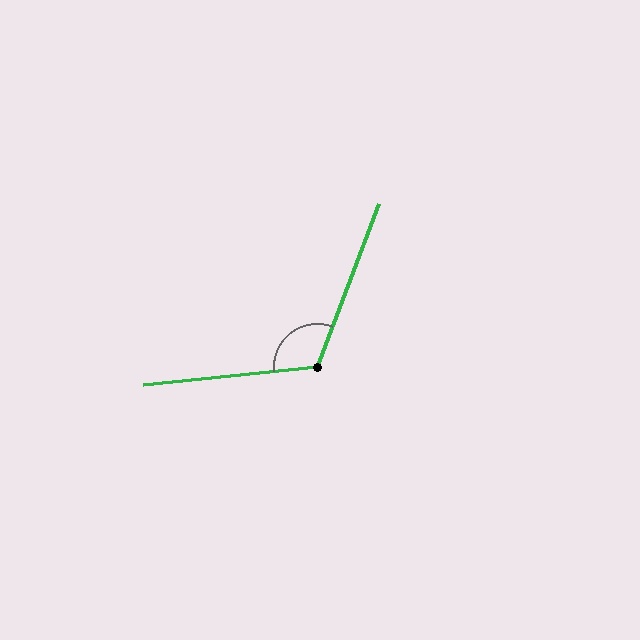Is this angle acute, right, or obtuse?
It is obtuse.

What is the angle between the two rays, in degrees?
Approximately 117 degrees.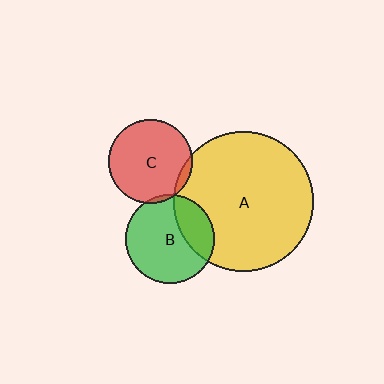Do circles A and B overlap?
Yes.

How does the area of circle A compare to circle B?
Approximately 2.5 times.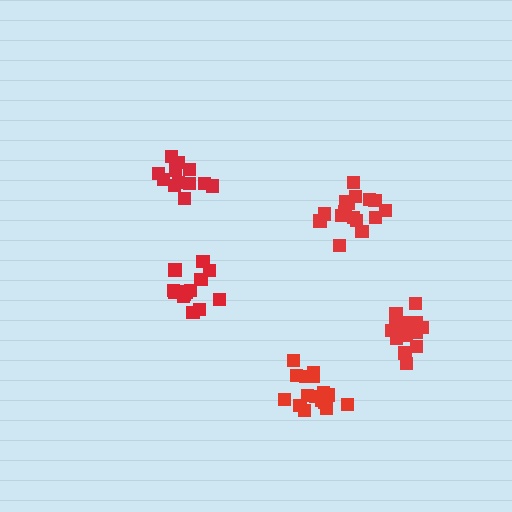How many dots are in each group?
Group 1: 16 dots, Group 2: 16 dots, Group 3: 13 dots, Group 4: 13 dots, Group 5: 13 dots (71 total).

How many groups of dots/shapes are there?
There are 5 groups.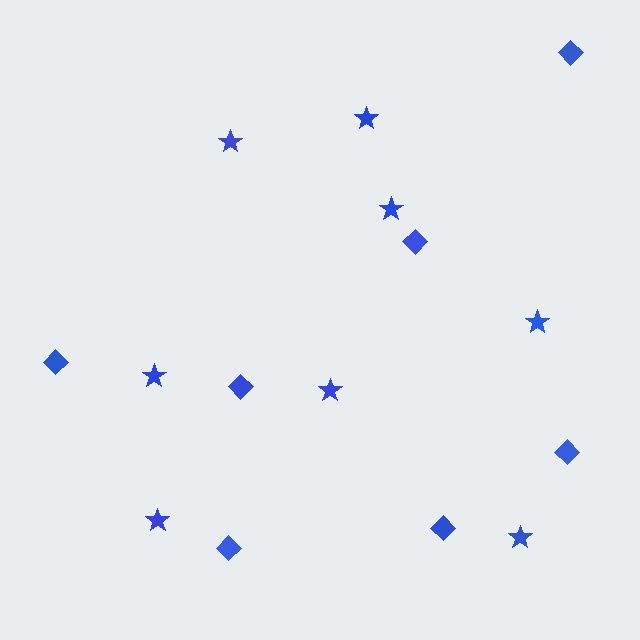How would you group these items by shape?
There are 2 groups: one group of stars (8) and one group of diamonds (7).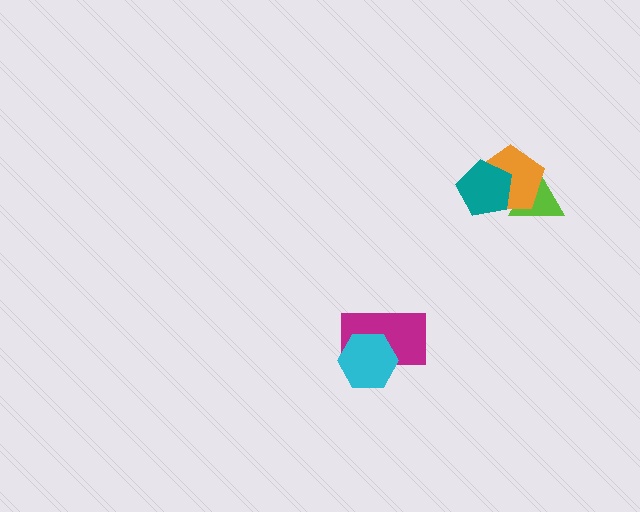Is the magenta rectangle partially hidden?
Yes, it is partially covered by another shape.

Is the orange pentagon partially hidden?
Yes, it is partially covered by another shape.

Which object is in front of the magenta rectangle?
The cyan hexagon is in front of the magenta rectangle.